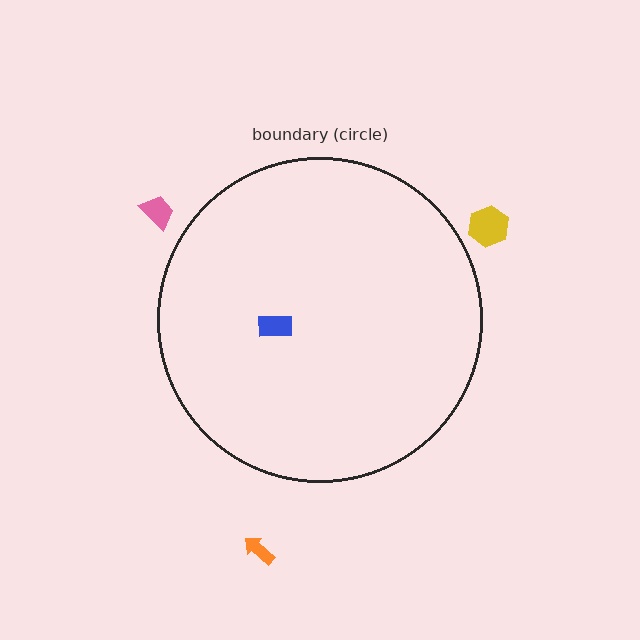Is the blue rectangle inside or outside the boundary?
Inside.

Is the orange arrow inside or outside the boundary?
Outside.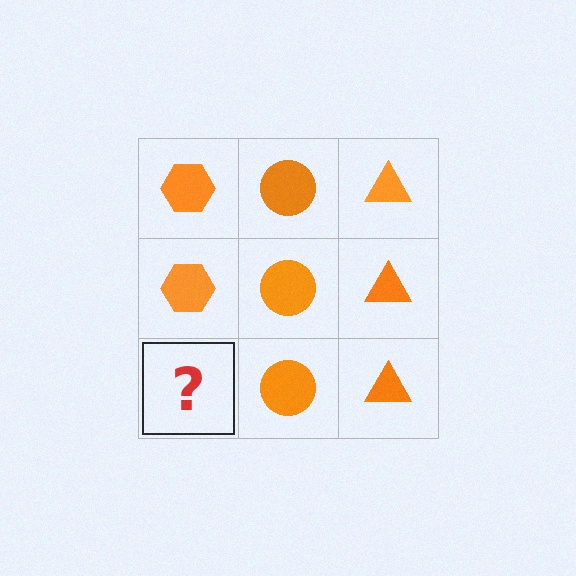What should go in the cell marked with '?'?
The missing cell should contain an orange hexagon.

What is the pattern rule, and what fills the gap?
The rule is that each column has a consistent shape. The gap should be filled with an orange hexagon.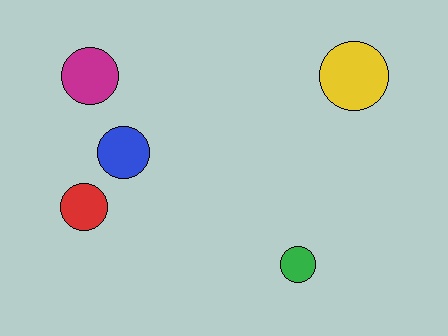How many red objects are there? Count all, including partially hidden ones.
There is 1 red object.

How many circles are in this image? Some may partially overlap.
There are 5 circles.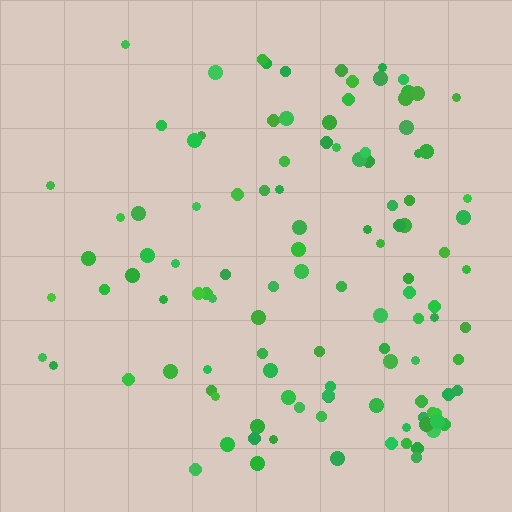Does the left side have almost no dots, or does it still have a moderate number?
Still a moderate number, just noticeably fewer than the right.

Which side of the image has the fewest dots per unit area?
The left.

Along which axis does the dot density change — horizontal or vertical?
Horizontal.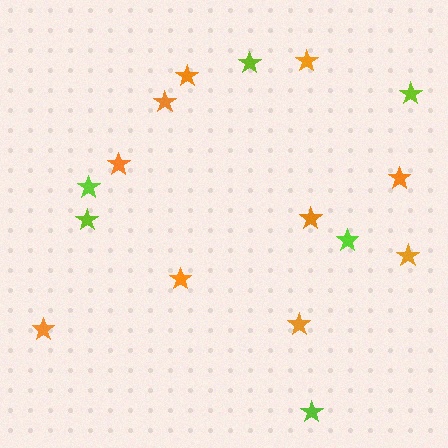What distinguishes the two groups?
There are 2 groups: one group of orange stars (10) and one group of lime stars (6).